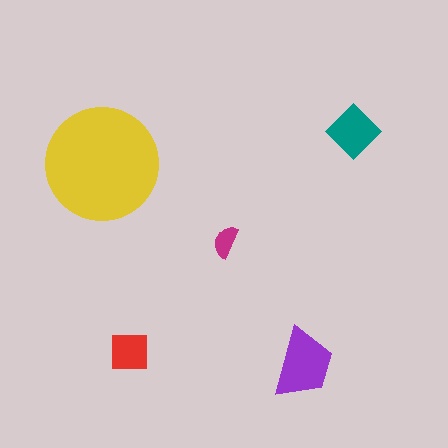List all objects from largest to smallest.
The yellow circle, the purple trapezoid, the teal diamond, the red square, the magenta semicircle.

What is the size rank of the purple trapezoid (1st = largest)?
2nd.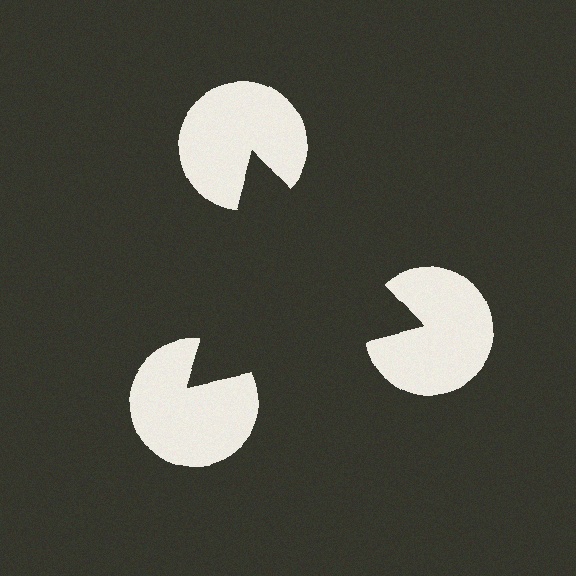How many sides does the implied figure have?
3 sides.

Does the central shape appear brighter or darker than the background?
It typically appears slightly darker than the background, even though no actual brightness change is drawn.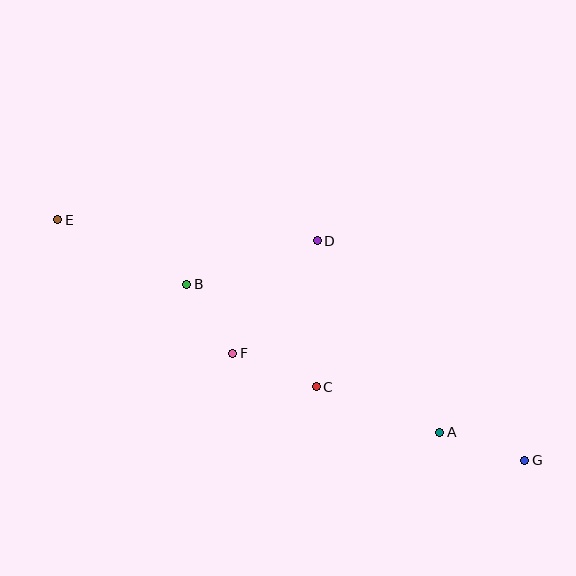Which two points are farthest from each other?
Points E and G are farthest from each other.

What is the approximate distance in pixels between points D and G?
The distance between D and G is approximately 302 pixels.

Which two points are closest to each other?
Points B and F are closest to each other.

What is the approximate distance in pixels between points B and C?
The distance between B and C is approximately 165 pixels.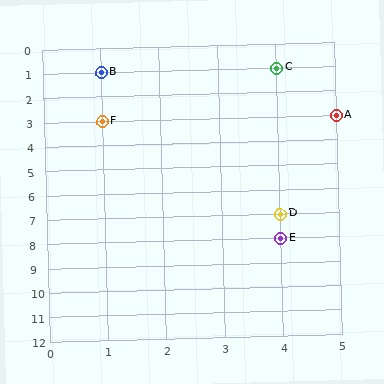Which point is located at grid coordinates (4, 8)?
Point E is at (4, 8).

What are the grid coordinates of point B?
Point B is at grid coordinates (1, 1).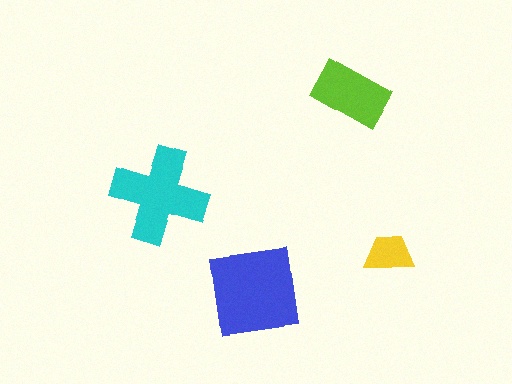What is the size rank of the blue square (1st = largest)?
1st.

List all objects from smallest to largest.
The yellow trapezoid, the lime rectangle, the cyan cross, the blue square.